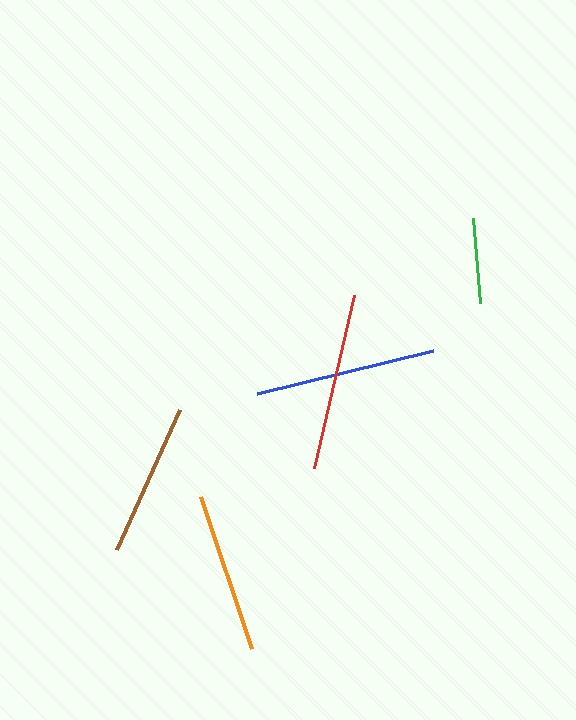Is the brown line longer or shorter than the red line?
The red line is longer than the brown line.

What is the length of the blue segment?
The blue segment is approximately 181 pixels long.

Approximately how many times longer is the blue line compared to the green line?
The blue line is approximately 2.1 times the length of the green line.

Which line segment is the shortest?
The green line is the shortest at approximately 85 pixels.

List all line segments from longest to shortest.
From longest to shortest: blue, red, orange, brown, green.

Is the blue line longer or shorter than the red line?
The blue line is longer than the red line.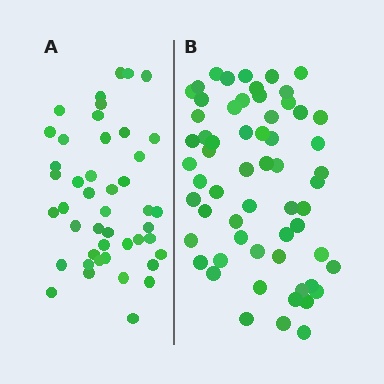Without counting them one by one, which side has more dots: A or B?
Region B (the right region) has more dots.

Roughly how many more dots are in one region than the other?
Region B has approximately 15 more dots than region A.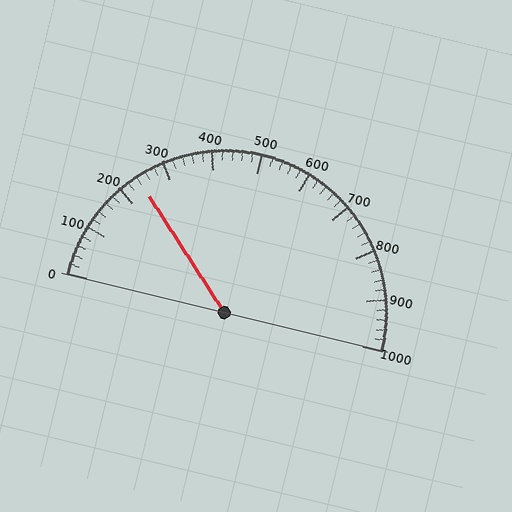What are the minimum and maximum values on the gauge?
The gauge ranges from 0 to 1000.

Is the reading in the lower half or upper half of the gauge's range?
The reading is in the lower half of the range (0 to 1000).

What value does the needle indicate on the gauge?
The needle indicates approximately 240.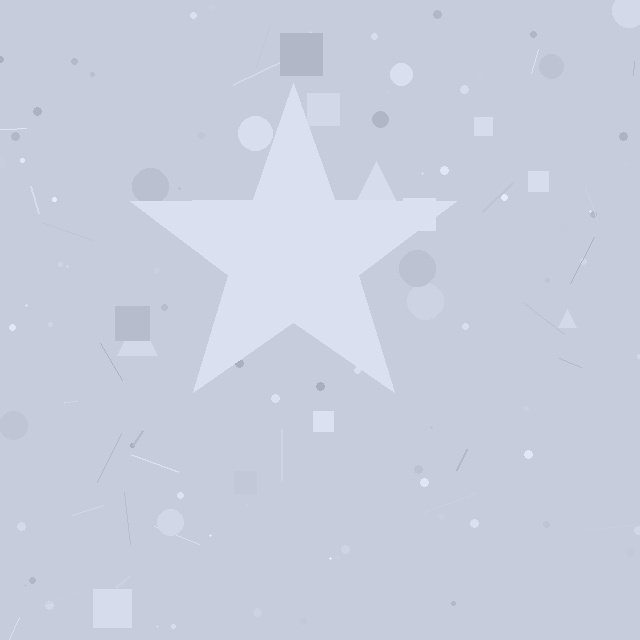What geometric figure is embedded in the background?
A star is embedded in the background.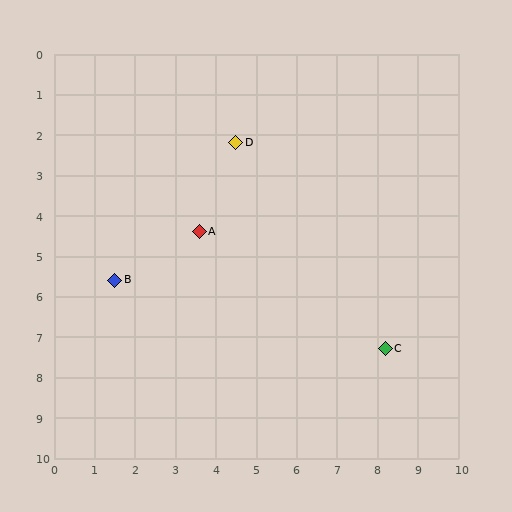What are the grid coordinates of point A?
Point A is at approximately (3.6, 4.4).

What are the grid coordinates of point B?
Point B is at approximately (1.5, 5.6).